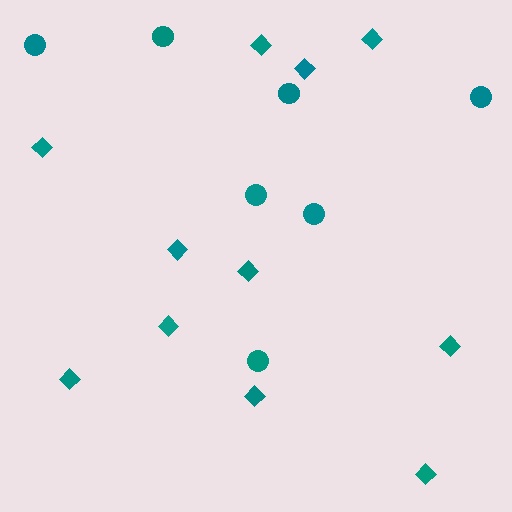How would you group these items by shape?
There are 2 groups: one group of diamonds (11) and one group of circles (7).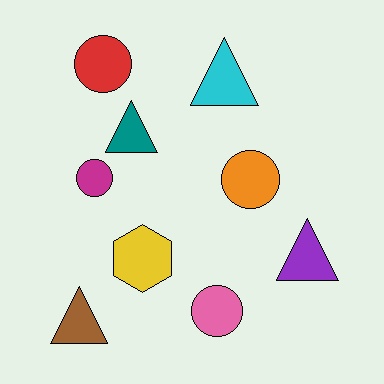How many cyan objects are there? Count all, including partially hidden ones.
There is 1 cyan object.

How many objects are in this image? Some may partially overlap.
There are 9 objects.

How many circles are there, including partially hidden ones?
There are 4 circles.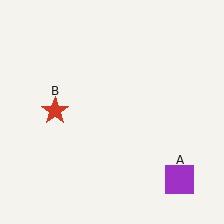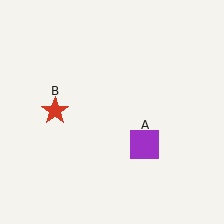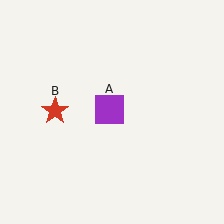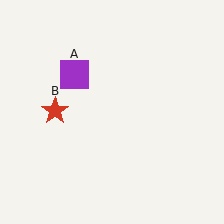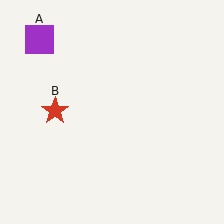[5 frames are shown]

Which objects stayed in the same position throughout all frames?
Red star (object B) remained stationary.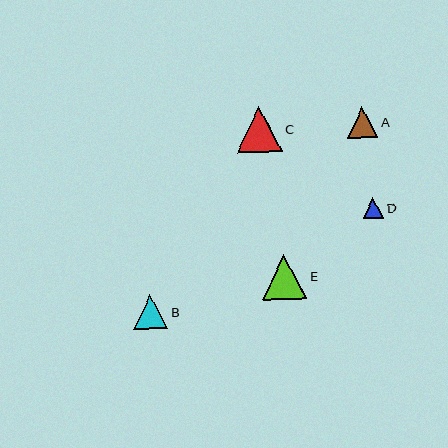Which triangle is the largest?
Triangle C is the largest with a size of approximately 46 pixels.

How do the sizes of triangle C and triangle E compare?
Triangle C and triangle E are approximately the same size.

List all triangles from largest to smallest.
From largest to smallest: C, E, B, A, D.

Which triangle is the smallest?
Triangle D is the smallest with a size of approximately 21 pixels.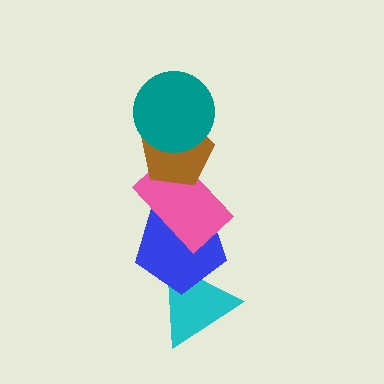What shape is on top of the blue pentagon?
The pink rectangle is on top of the blue pentagon.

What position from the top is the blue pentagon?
The blue pentagon is 4th from the top.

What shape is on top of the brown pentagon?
The teal circle is on top of the brown pentagon.